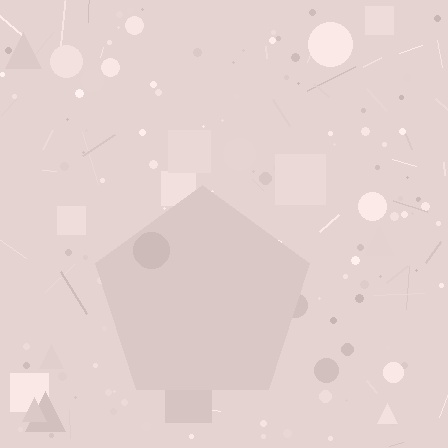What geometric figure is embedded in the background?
A pentagon is embedded in the background.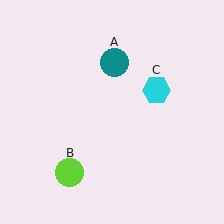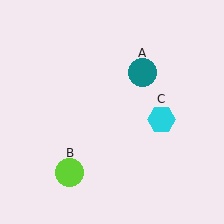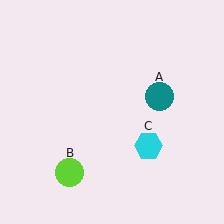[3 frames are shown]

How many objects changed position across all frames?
2 objects changed position: teal circle (object A), cyan hexagon (object C).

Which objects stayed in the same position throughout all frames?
Lime circle (object B) remained stationary.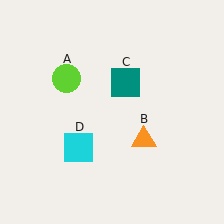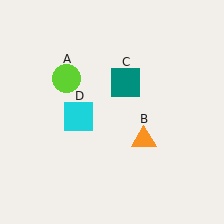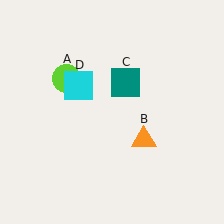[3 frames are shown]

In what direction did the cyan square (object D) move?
The cyan square (object D) moved up.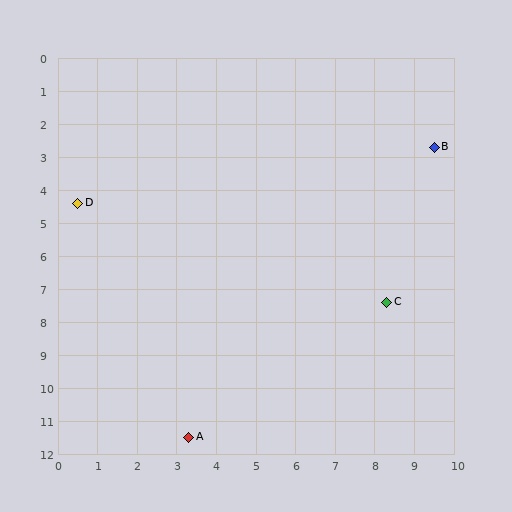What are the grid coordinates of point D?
Point D is at approximately (0.5, 4.4).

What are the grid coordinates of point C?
Point C is at approximately (8.3, 7.4).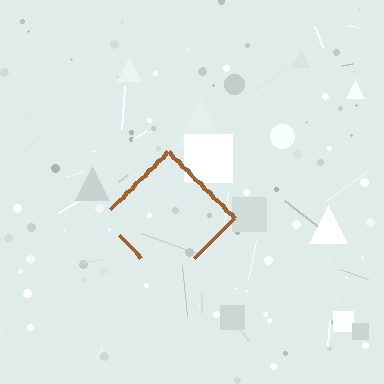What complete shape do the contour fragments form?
The contour fragments form a diamond.